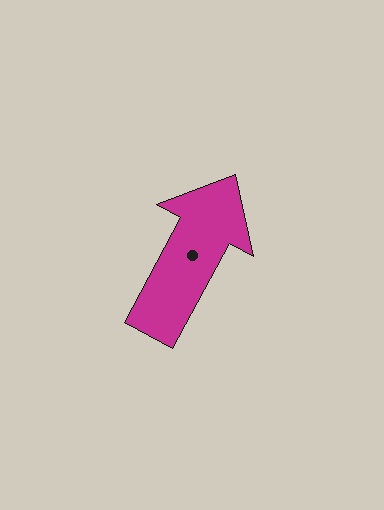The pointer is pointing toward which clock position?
Roughly 1 o'clock.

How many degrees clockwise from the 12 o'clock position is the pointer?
Approximately 28 degrees.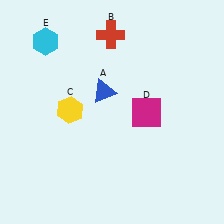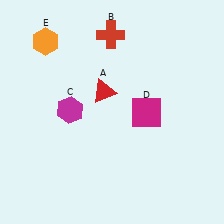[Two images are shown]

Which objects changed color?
A changed from blue to red. C changed from yellow to magenta. E changed from cyan to orange.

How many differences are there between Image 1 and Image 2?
There are 3 differences between the two images.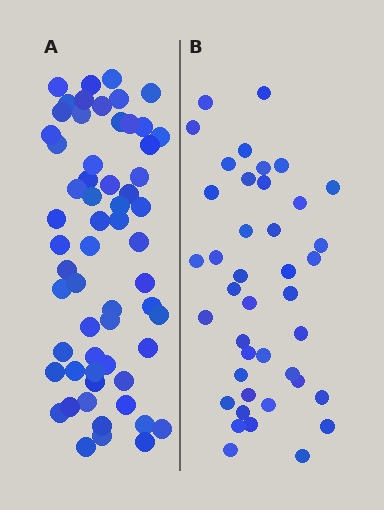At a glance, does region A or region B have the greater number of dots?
Region A (the left region) has more dots.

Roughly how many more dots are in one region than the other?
Region A has approximately 20 more dots than region B.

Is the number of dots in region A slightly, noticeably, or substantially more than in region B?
Region A has substantially more. The ratio is roughly 1.5 to 1.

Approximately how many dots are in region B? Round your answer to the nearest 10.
About 40 dots. (The exact count is 41, which rounds to 40.)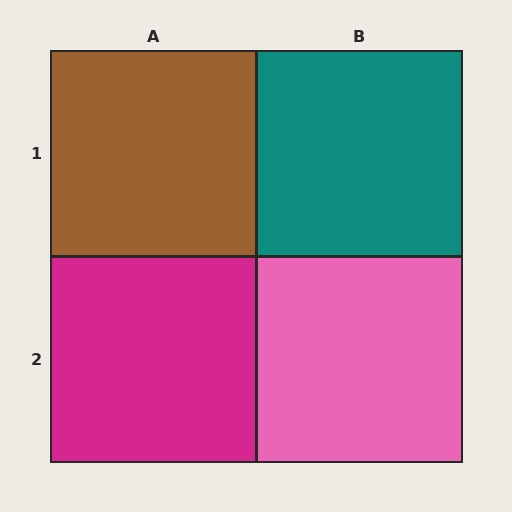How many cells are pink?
1 cell is pink.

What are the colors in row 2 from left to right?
Magenta, pink.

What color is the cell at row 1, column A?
Brown.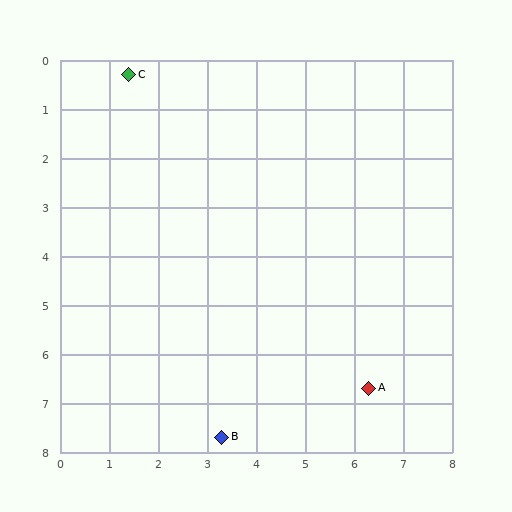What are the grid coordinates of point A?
Point A is at approximately (6.3, 6.7).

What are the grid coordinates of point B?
Point B is at approximately (3.3, 7.7).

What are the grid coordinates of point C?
Point C is at approximately (1.4, 0.3).